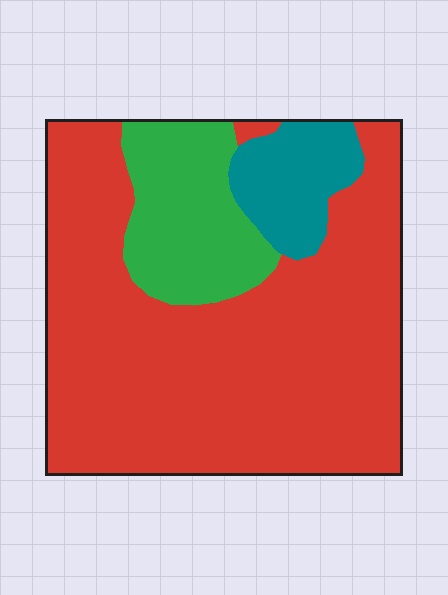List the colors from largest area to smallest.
From largest to smallest: red, green, teal.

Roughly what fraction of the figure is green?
Green covers around 15% of the figure.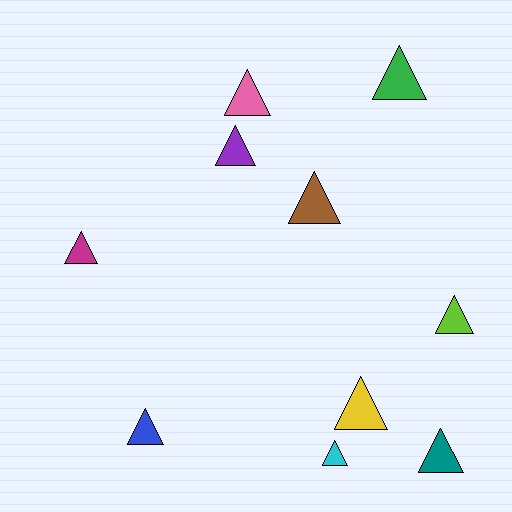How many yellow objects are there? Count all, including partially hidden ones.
There is 1 yellow object.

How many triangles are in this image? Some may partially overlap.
There are 10 triangles.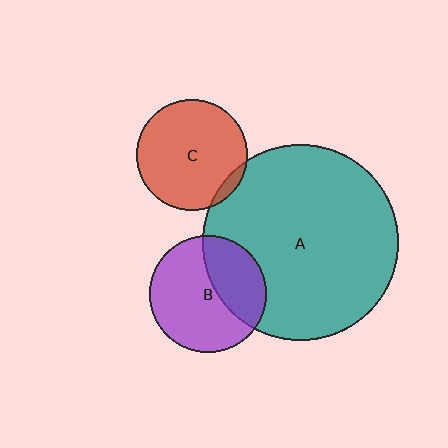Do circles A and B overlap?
Yes.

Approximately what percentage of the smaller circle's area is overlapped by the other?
Approximately 35%.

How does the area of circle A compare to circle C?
Approximately 3.1 times.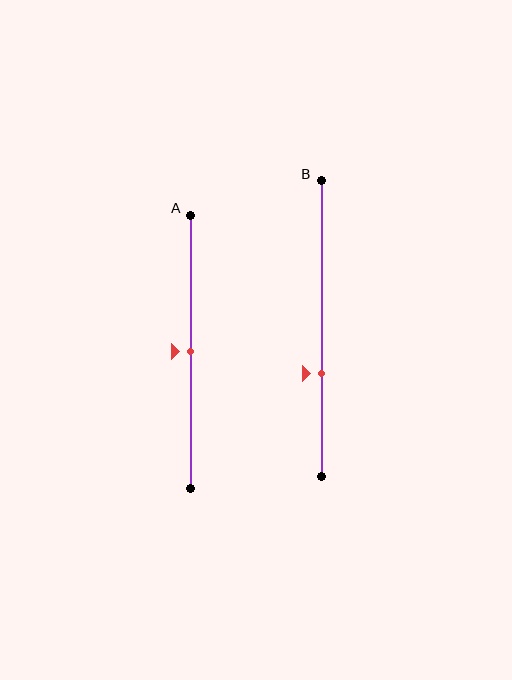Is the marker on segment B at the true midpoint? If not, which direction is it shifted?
No, the marker on segment B is shifted downward by about 15% of the segment length.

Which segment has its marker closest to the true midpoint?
Segment A has its marker closest to the true midpoint.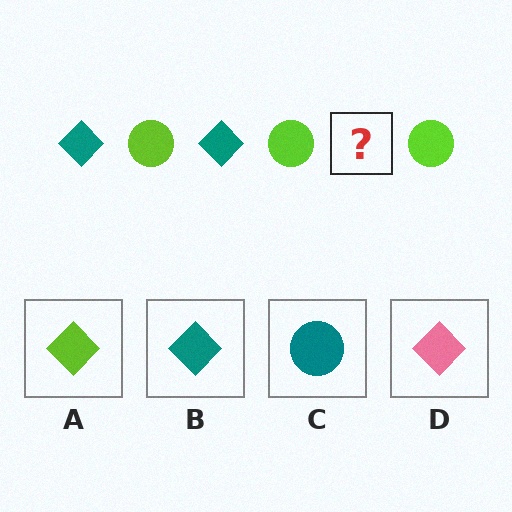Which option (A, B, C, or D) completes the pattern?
B.